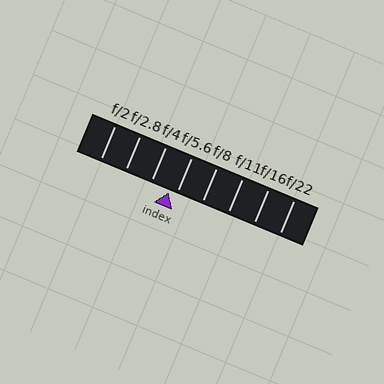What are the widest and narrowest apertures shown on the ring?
The widest aperture shown is f/2 and the narrowest is f/22.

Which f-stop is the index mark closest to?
The index mark is closest to f/5.6.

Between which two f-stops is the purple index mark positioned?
The index mark is between f/4 and f/5.6.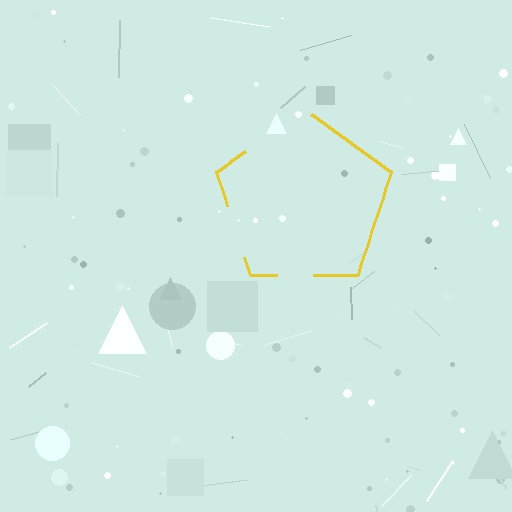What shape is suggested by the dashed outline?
The dashed outline suggests a pentagon.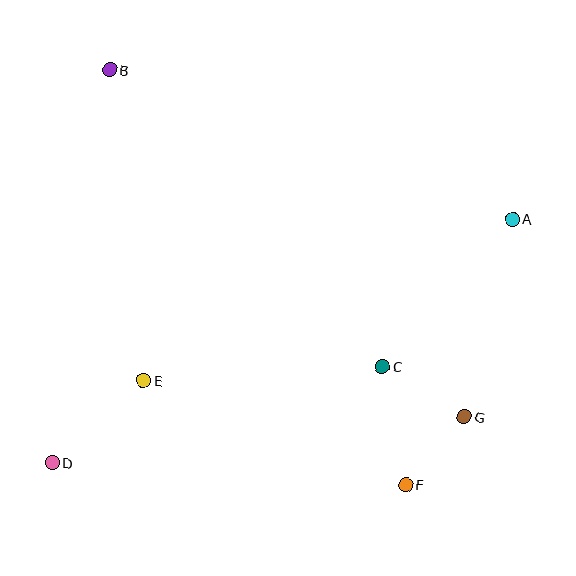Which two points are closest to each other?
Points F and G are closest to each other.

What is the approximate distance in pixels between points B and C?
The distance between B and C is approximately 403 pixels.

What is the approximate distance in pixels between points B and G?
The distance between B and G is approximately 496 pixels.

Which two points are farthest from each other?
Points A and D are farthest from each other.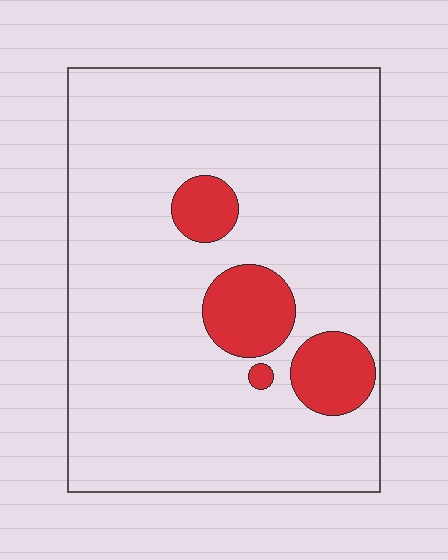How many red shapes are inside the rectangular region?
4.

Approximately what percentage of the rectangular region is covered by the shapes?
Approximately 15%.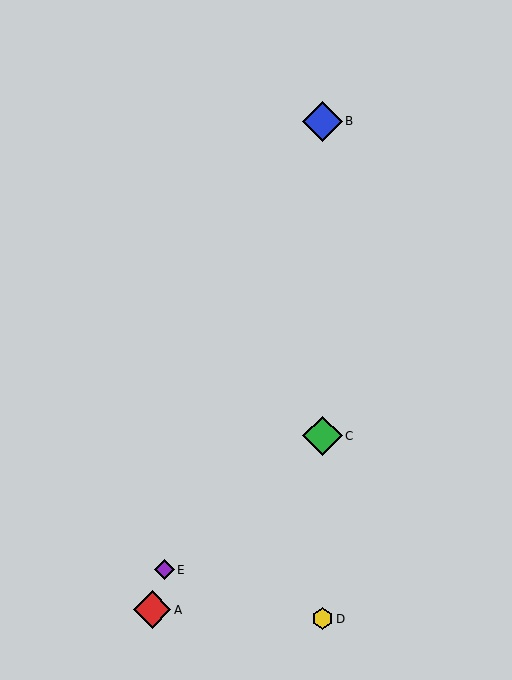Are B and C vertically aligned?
Yes, both are at x≈322.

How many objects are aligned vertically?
3 objects (B, C, D) are aligned vertically.